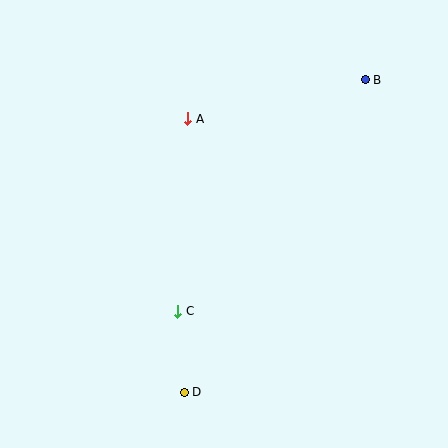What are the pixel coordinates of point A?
Point A is at (188, 119).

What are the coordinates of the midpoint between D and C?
The midpoint between D and C is at (181, 352).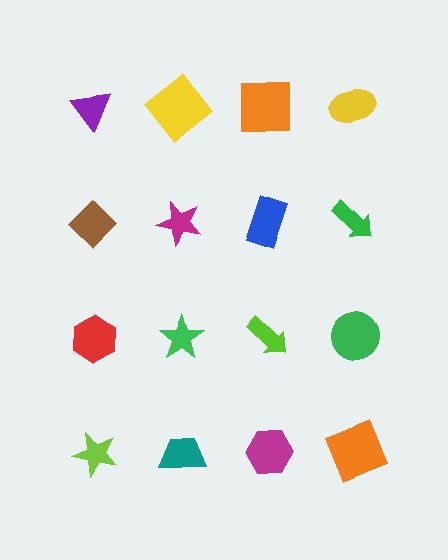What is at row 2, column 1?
A brown diamond.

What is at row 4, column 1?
A lime star.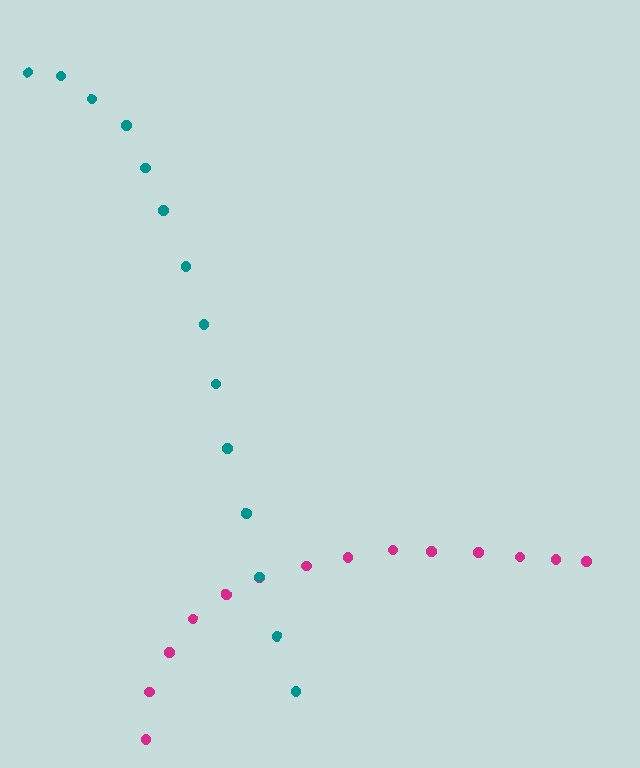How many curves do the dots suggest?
There are 2 distinct paths.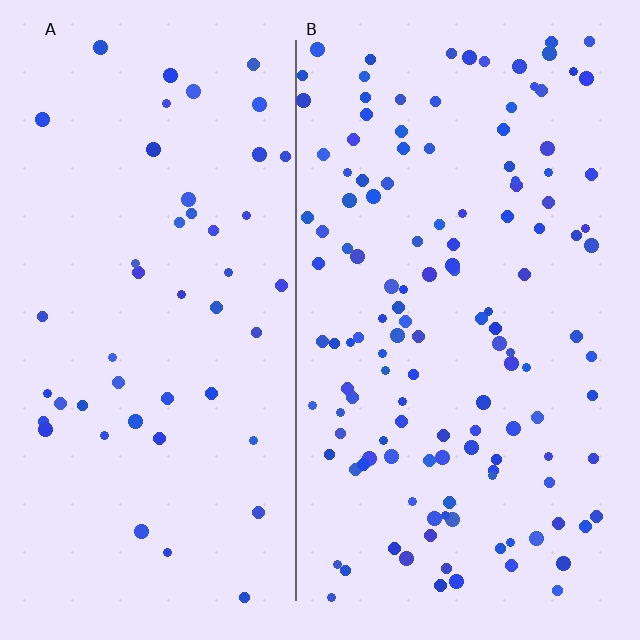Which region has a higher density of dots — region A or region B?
B (the right).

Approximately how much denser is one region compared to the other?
Approximately 2.7× — region B over region A.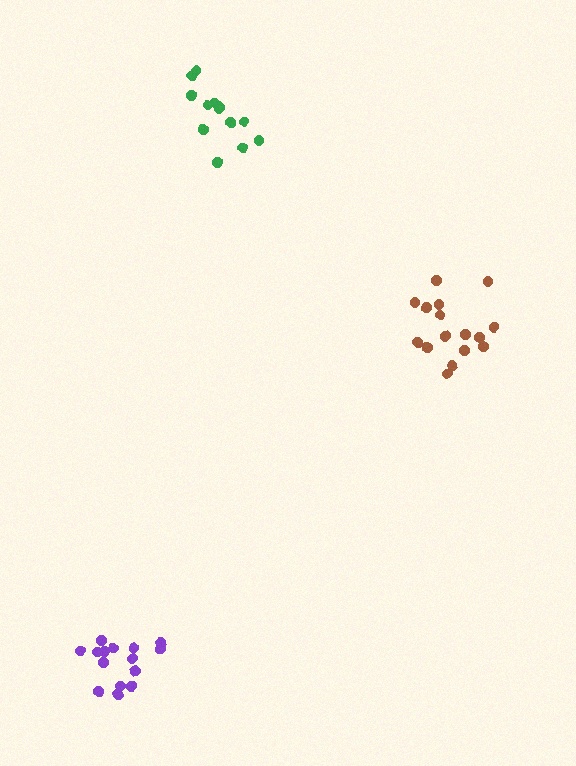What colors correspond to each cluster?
The clusters are colored: brown, purple, green.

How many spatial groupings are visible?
There are 3 spatial groupings.